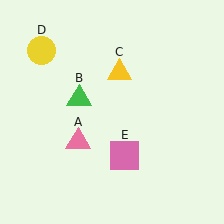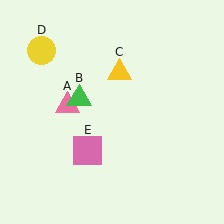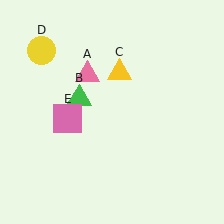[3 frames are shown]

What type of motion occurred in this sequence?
The pink triangle (object A), pink square (object E) rotated clockwise around the center of the scene.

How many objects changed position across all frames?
2 objects changed position: pink triangle (object A), pink square (object E).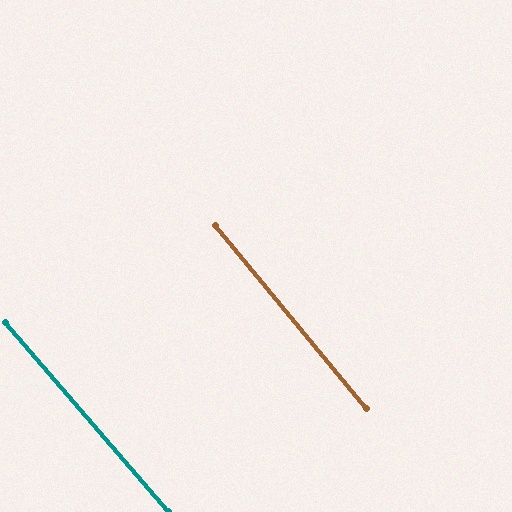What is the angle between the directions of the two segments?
Approximately 1 degree.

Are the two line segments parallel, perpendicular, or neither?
Parallel — their directions differ by only 1.2°.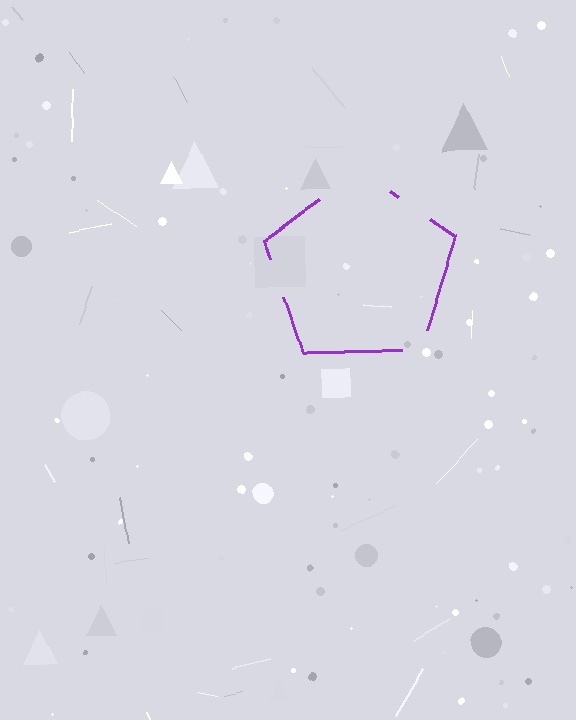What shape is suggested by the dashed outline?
The dashed outline suggests a pentagon.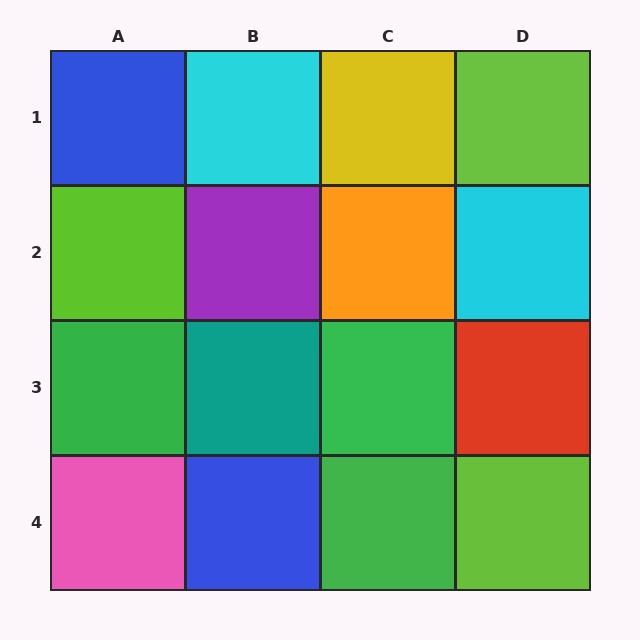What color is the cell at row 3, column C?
Green.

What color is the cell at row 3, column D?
Red.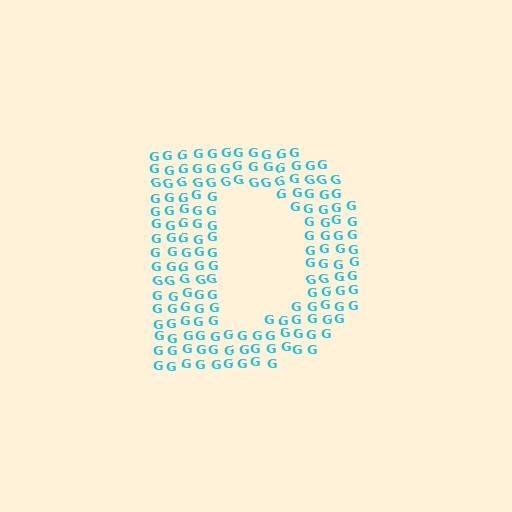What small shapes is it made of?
It is made of small letter G's.